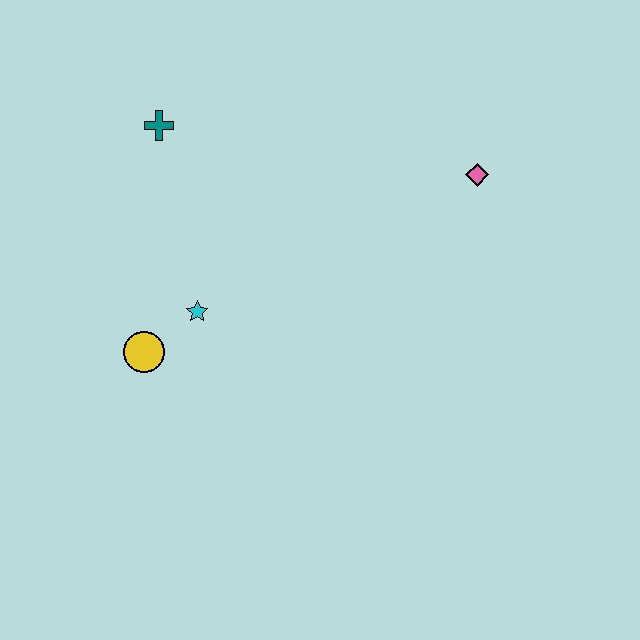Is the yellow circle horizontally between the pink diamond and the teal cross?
No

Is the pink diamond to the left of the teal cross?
No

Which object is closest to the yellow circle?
The cyan star is closest to the yellow circle.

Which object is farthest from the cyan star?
The pink diamond is farthest from the cyan star.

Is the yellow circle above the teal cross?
No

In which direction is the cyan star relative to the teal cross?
The cyan star is below the teal cross.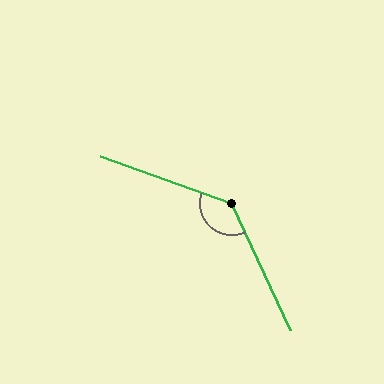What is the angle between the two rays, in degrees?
Approximately 134 degrees.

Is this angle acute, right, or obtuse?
It is obtuse.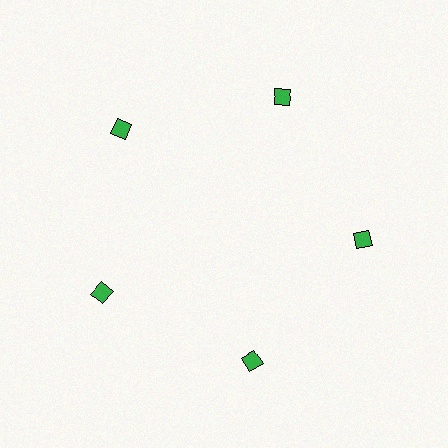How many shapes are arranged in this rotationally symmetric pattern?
There are 5 shapes, arranged in 5 groups of 1.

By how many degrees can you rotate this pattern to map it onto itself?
The pattern maps onto itself every 72 degrees of rotation.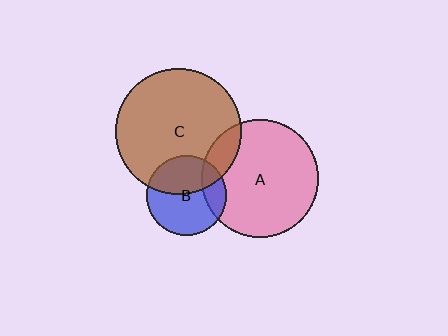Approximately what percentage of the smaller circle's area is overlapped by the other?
Approximately 15%.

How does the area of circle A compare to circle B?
Approximately 2.2 times.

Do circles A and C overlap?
Yes.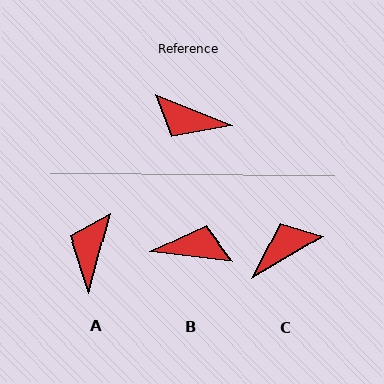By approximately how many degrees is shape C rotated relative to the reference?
Approximately 127 degrees clockwise.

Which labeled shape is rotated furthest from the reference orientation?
B, about 165 degrees away.